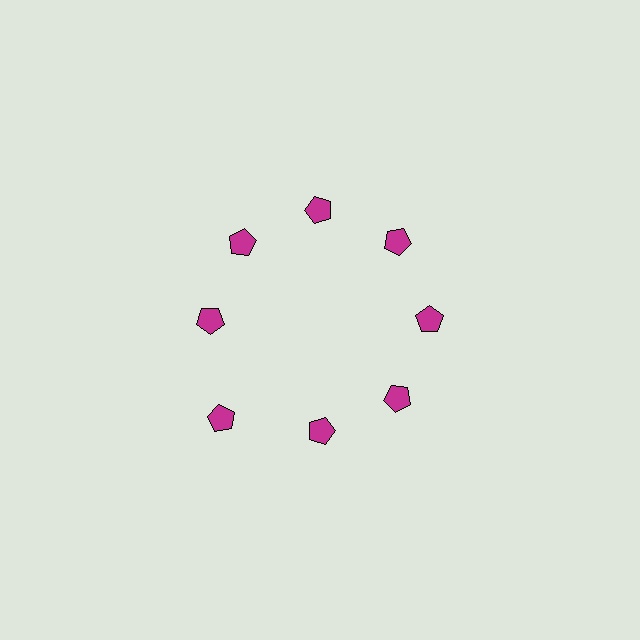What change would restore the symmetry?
The symmetry would be restored by moving it inward, back onto the ring so that all 8 pentagons sit at equal angles and equal distance from the center.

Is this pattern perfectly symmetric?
No. The 8 magenta pentagons are arranged in a ring, but one element near the 8 o'clock position is pushed outward from the center, breaking the 8-fold rotational symmetry.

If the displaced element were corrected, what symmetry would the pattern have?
It would have 8-fold rotational symmetry — the pattern would map onto itself every 45 degrees.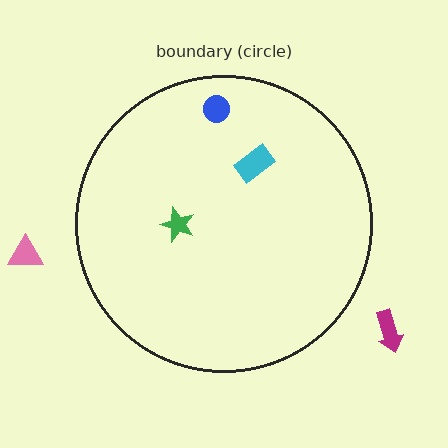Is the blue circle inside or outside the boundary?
Inside.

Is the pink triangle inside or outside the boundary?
Outside.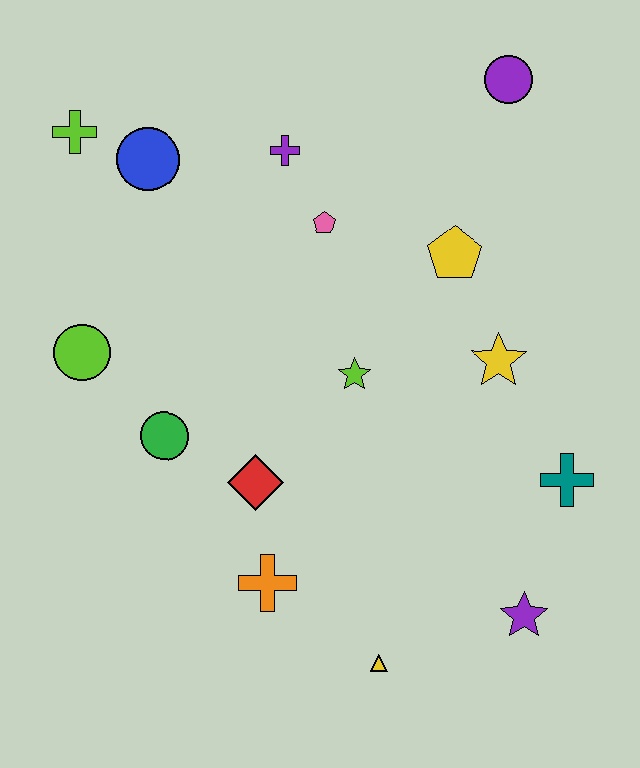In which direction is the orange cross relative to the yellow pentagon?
The orange cross is below the yellow pentagon.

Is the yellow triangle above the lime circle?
No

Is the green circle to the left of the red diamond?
Yes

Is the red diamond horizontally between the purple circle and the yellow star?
No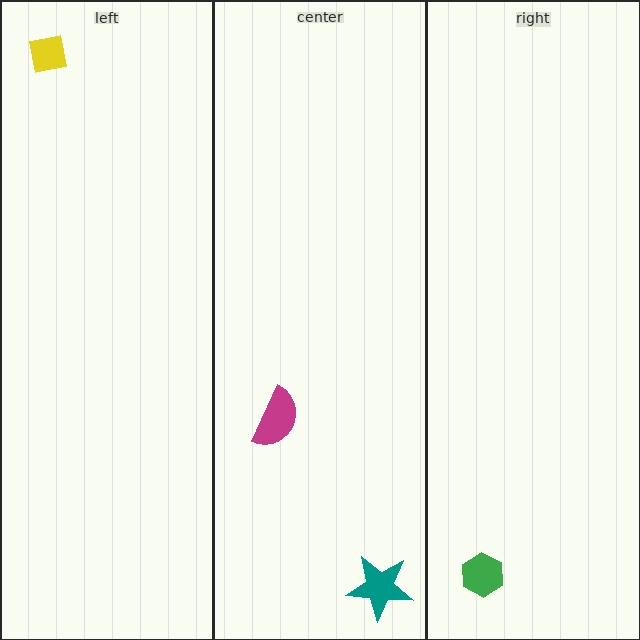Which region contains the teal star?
The center region.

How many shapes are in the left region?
1.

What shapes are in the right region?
The green hexagon.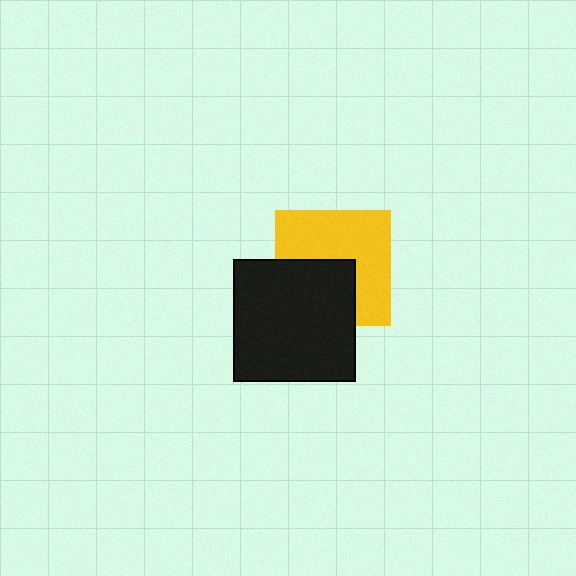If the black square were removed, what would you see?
You would see the complete yellow square.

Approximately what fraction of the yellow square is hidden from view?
Roughly 39% of the yellow square is hidden behind the black square.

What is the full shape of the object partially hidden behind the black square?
The partially hidden object is a yellow square.